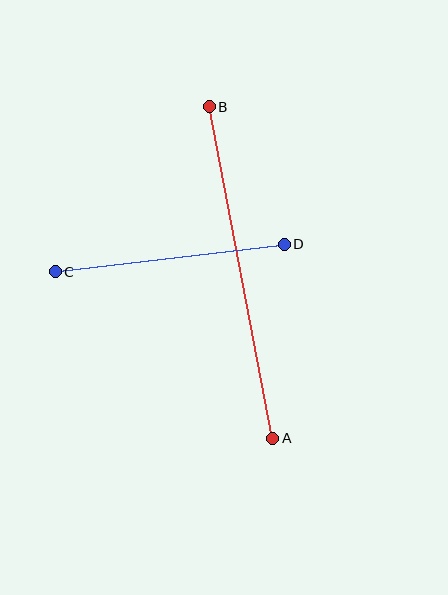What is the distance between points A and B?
The distance is approximately 338 pixels.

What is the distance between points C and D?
The distance is approximately 230 pixels.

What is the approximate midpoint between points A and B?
The midpoint is at approximately (241, 272) pixels.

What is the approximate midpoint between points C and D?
The midpoint is at approximately (170, 258) pixels.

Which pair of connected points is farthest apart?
Points A and B are farthest apart.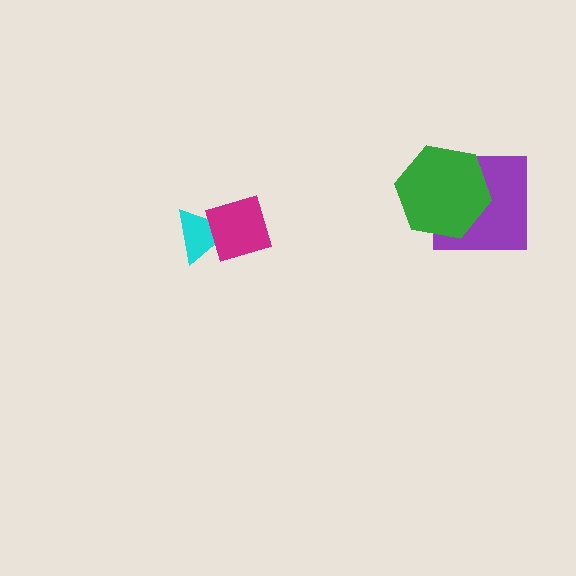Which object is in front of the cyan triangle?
The magenta diamond is in front of the cyan triangle.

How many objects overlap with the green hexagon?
1 object overlaps with the green hexagon.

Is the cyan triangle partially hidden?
Yes, it is partially covered by another shape.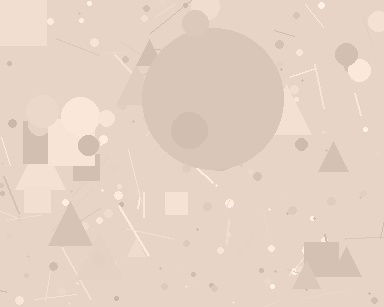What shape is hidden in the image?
A circle is hidden in the image.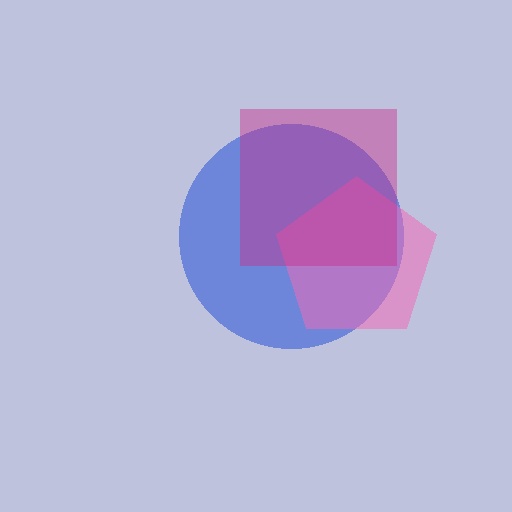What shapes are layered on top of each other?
The layered shapes are: a blue circle, a pink pentagon, a magenta square.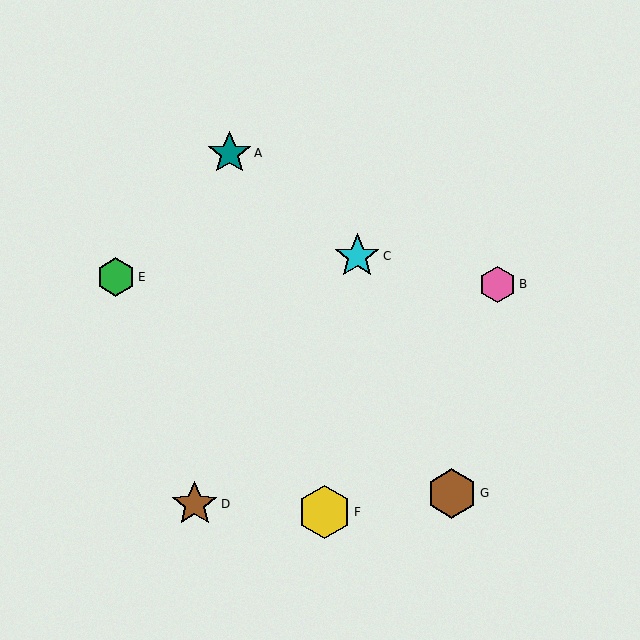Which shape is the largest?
The yellow hexagon (labeled F) is the largest.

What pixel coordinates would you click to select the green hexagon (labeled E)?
Click at (116, 277) to select the green hexagon E.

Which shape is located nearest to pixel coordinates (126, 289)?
The green hexagon (labeled E) at (116, 277) is nearest to that location.